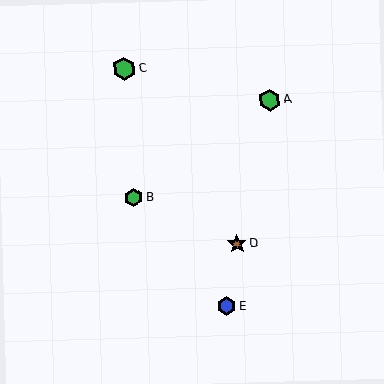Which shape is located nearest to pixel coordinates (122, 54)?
The green hexagon (labeled C) at (124, 69) is nearest to that location.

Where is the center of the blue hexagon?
The center of the blue hexagon is at (227, 306).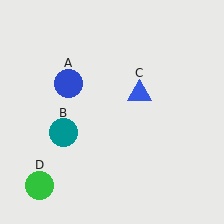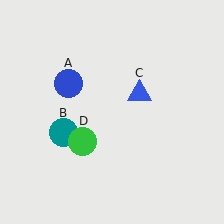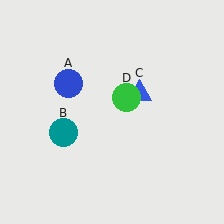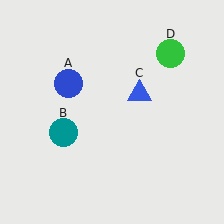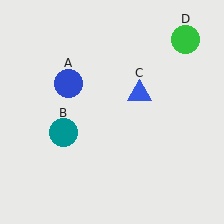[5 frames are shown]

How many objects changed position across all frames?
1 object changed position: green circle (object D).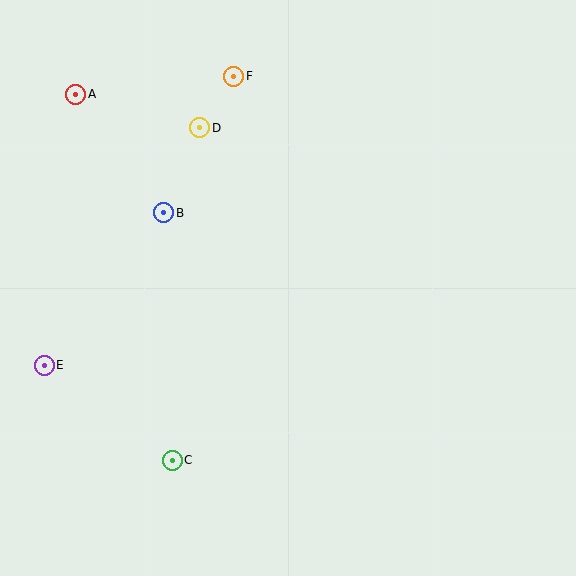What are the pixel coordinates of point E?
Point E is at (44, 365).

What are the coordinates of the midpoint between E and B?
The midpoint between E and B is at (104, 289).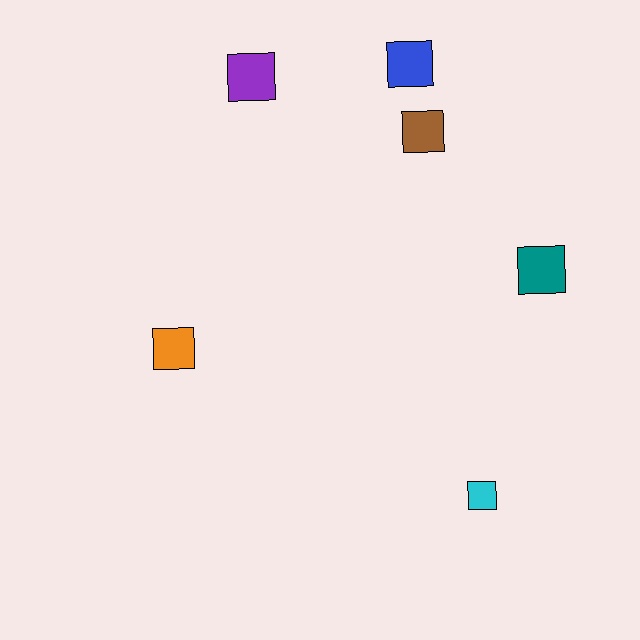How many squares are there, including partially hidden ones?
There are 6 squares.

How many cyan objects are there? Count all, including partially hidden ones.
There is 1 cyan object.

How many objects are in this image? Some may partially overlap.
There are 6 objects.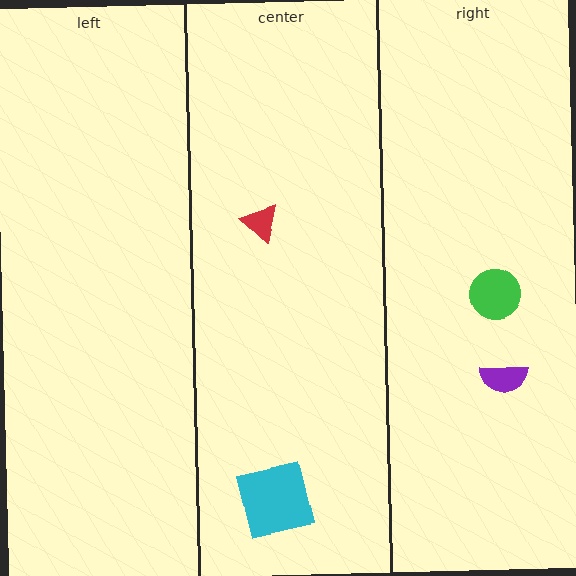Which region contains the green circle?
The right region.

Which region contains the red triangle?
The center region.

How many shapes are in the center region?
2.